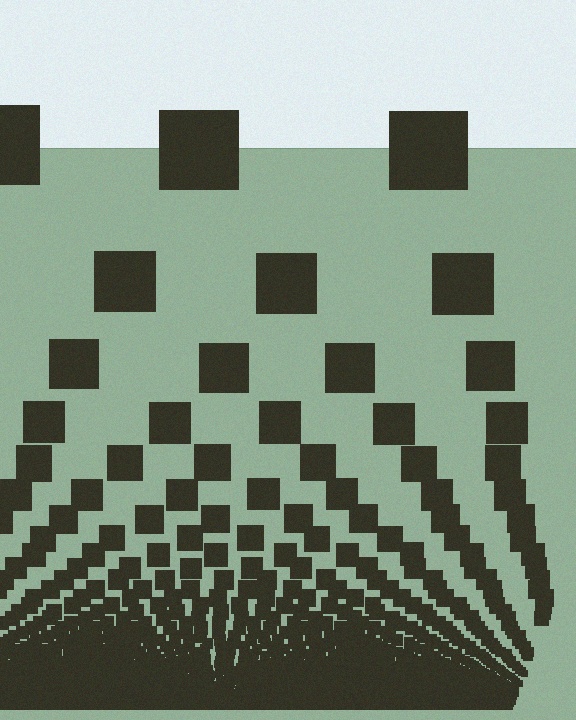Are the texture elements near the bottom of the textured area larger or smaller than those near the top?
Smaller. The gradient is inverted — elements near the bottom are smaller and denser.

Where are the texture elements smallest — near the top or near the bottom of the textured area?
Near the bottom.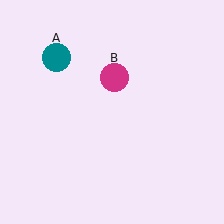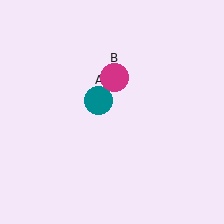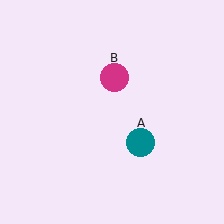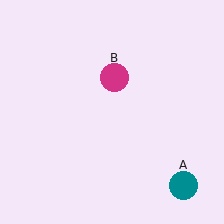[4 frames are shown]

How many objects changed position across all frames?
1 object changed position: teal circle (object A).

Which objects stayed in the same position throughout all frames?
Magenta circle (object B) remained stationary.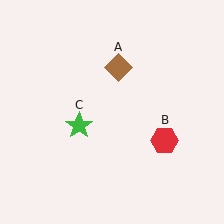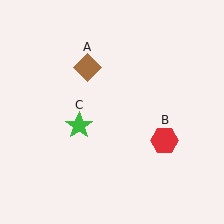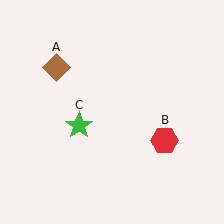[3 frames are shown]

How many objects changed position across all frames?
1 object changed position: brown diamond (object A).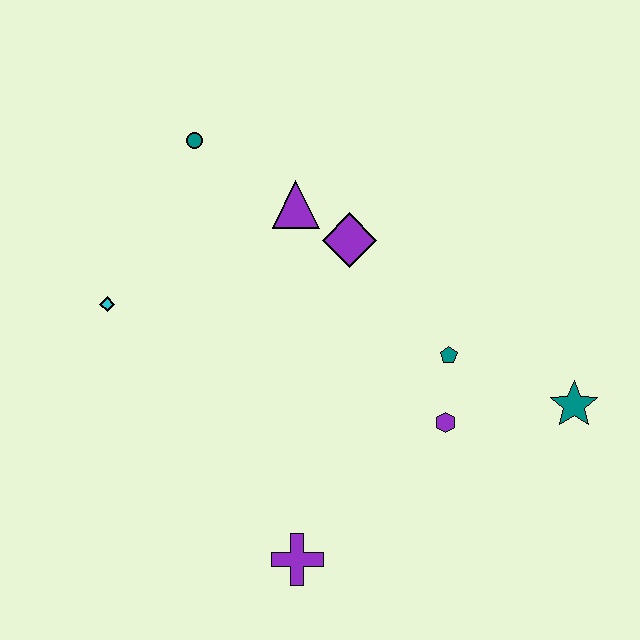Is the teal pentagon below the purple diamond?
Yes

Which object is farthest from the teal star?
The cyan diamond is farthest from the teal star.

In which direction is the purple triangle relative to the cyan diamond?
The purple triangle is to the right of the cyan diamond.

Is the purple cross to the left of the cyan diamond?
No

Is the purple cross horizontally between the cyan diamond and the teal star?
Yes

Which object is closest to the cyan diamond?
The teal circle is closest to the cyan diamond.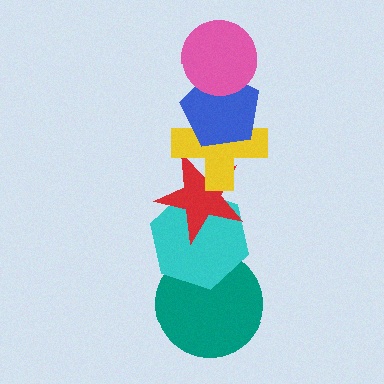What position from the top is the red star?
The red star is 4th from the top.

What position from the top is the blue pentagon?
The blue pentagon is 2nd from the top.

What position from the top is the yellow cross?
The yellow cross is 3rd from the top.